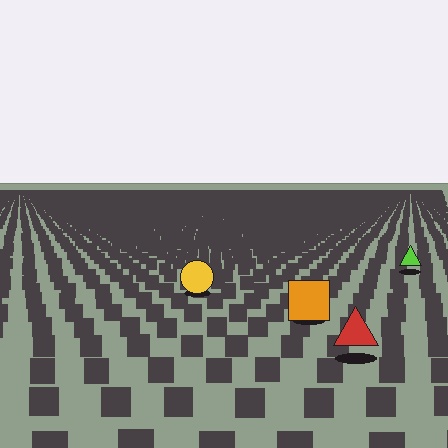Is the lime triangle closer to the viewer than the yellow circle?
No. The yellow circle is closer — you can tell from the texture gradient: the ground texture is coarser near it.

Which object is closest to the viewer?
The red triangle is closest. The texture marks near it are larger and more spread out.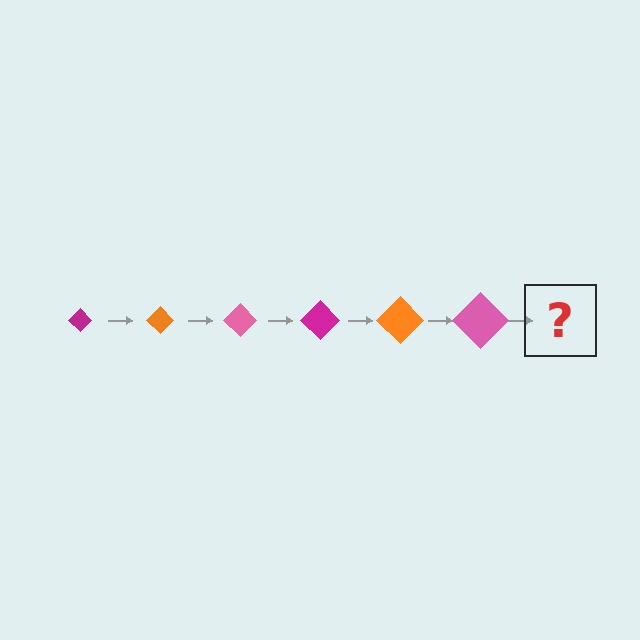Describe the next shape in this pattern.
It should be a magenta diamond, larger than the previous one.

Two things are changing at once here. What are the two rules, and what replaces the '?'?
The two rules are that the diamond grows larger each step and the color cycles through magenta, orange, and pink. The '?' should be a magenta diamond, larger than the previous one.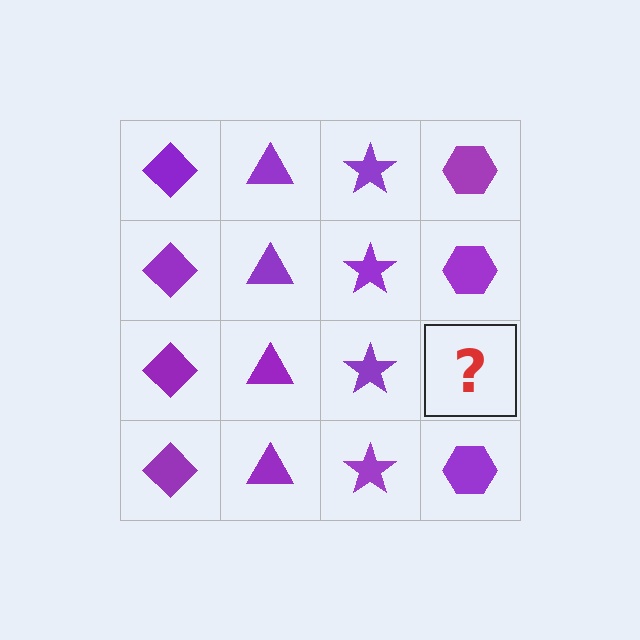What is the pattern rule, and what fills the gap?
The rule is that each column has a consistent shape. The gap should be filled with a purple hexagon.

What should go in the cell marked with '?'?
The missing cell should contain a purple hexagon.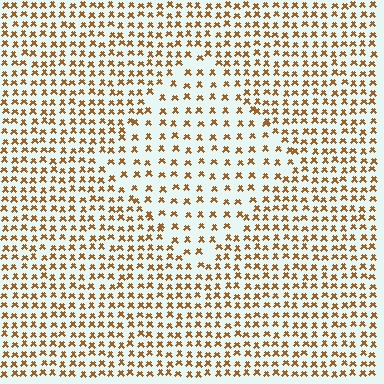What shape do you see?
I see a diamond.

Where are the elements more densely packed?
The elements are more densely packed outside the diamond boundary.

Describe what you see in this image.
The image contains small brown elements arranged at two different densities. A diamond-shaped region is visible where the elements are less densely packed than the surrounding area.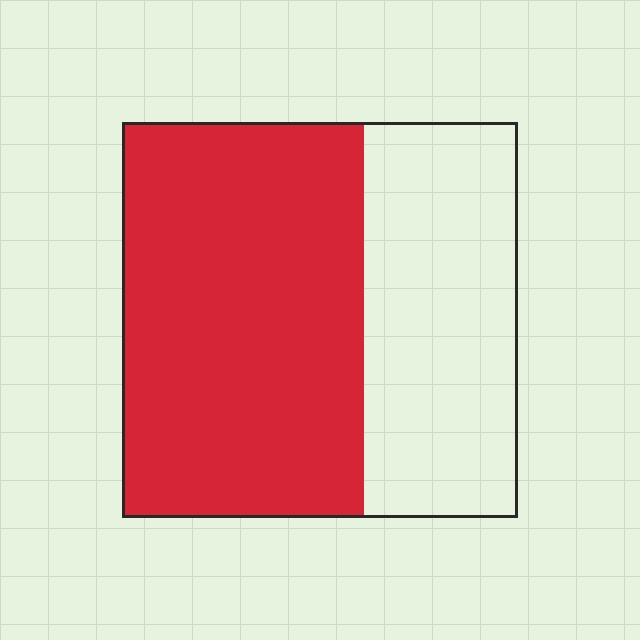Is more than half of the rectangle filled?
Yes.